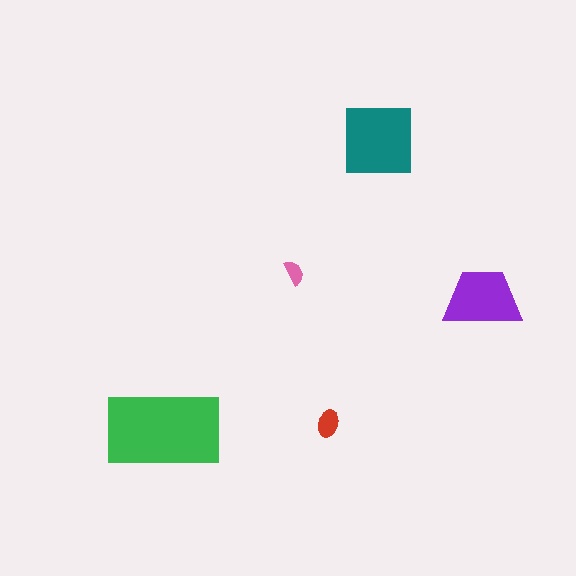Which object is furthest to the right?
The purple trapezoid is rightmost.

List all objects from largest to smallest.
The green rectangle, the teal square, the purple trapezoid, the red ellipse, the pink semicircle.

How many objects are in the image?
There are 5 objects in the image.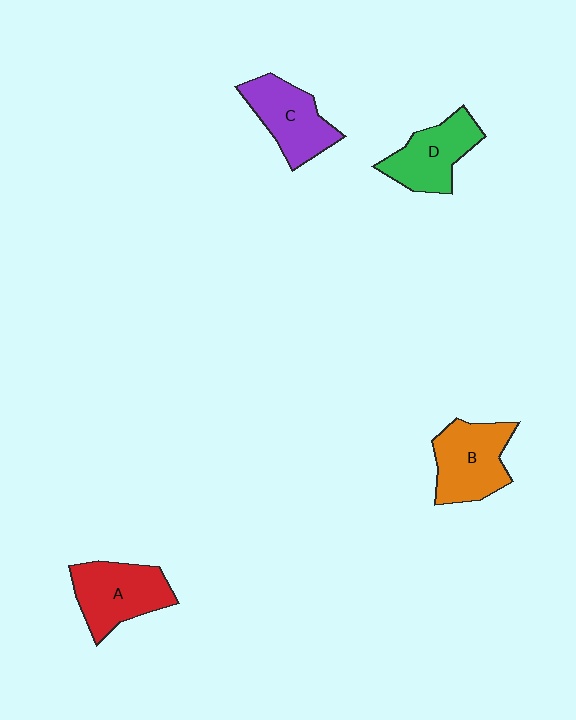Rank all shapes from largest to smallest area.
From largest to smallest: B (orange), A (red), C (purple), D (green).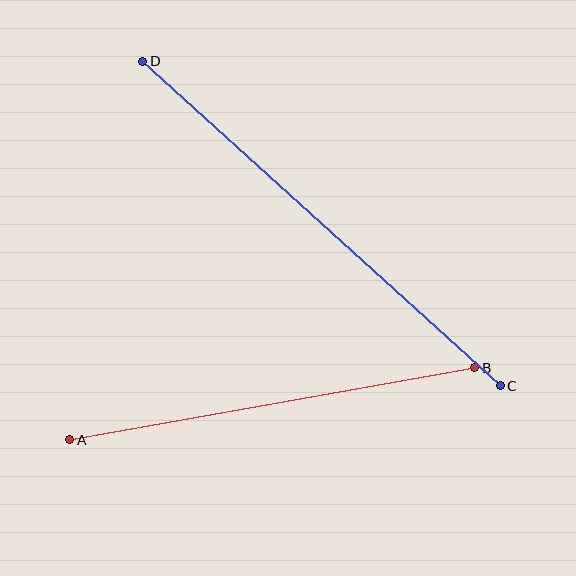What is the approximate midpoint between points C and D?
The midpoint is at approximately (321, 223) pixels.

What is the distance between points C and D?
The distance is approximately 483 pixels.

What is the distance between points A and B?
The distance is approximately 411 pixels.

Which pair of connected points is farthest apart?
Points C and D are farthest apart.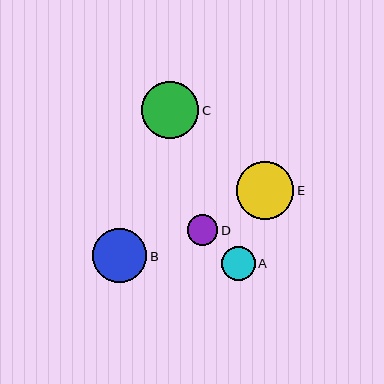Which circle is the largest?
Circle E is the largest with a size of approximately 58 pixels.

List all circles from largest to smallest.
From largest to smallest: E, C, B, A, D.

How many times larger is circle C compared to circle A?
Circle C is approximately 1.7 times the size of circle A.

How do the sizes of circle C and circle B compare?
Circle C and circle B are approximately the same size.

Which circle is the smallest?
Circle D is the smallest with a size of approximately 31 pixels.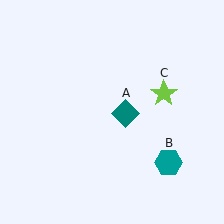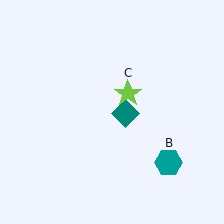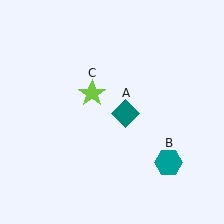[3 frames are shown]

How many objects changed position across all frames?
1 object changed position: lime star (object C).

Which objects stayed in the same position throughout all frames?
Teal diamond (object A) and teal hexagon (object B) remained stationary.